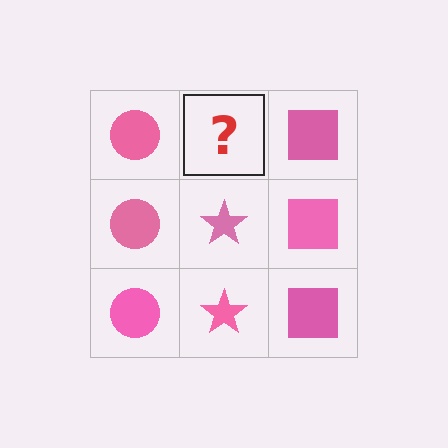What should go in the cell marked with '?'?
The missing cell should contain a pink star.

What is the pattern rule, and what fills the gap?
The rule is that each column has a consistent shape. The gap should be filled with a pink star.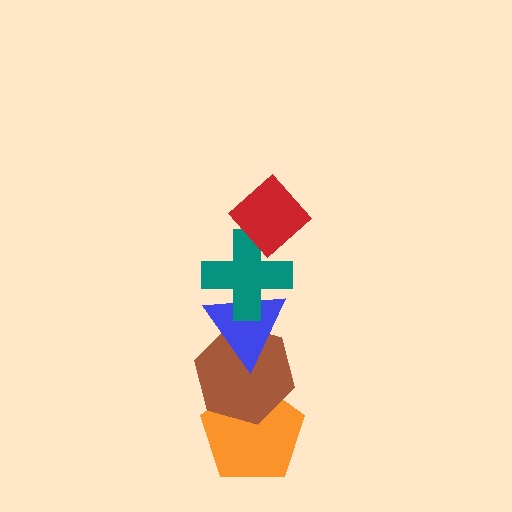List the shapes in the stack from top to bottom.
From top to bottom: the red diamond, the teal cross, the blue triangle, the brown hexagon, the orange pentagon.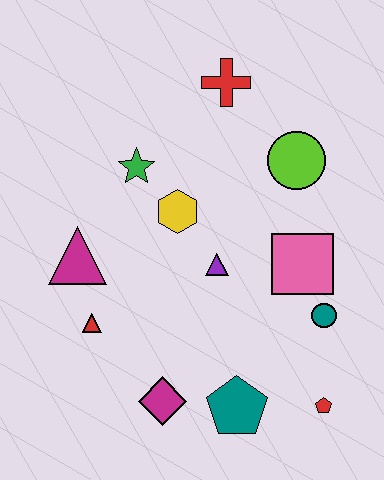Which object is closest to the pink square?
The teal circle is closest to the pink square.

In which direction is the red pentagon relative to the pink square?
The red pentagon is below the pink square.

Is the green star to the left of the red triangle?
No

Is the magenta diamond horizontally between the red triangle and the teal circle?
Yes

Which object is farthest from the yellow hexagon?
The red pentagon is farthest from the yellow hexagon.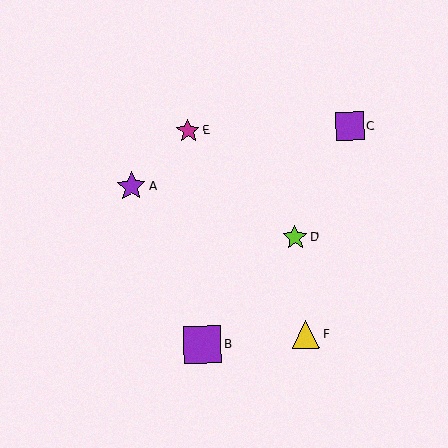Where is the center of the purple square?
The center of the purple square is at (350, 126).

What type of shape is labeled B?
Shape B is a purple square.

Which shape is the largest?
The purple square (labeled B) is the largest.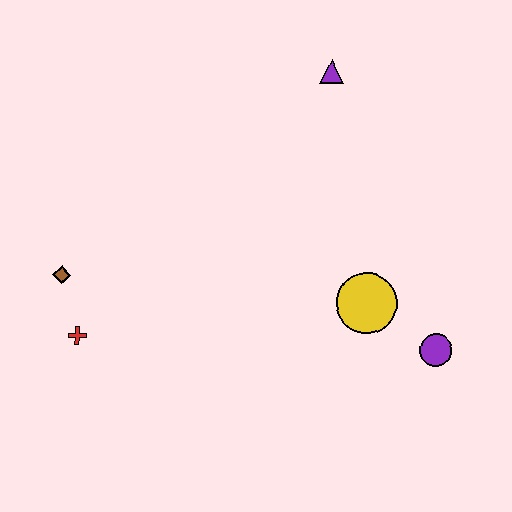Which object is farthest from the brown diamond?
The purple circle is farthest from the brown diamond.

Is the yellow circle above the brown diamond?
No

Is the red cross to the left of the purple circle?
Yes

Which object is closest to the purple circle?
The yellow circle is closest to the purple circle.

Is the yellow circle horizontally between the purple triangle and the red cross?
No